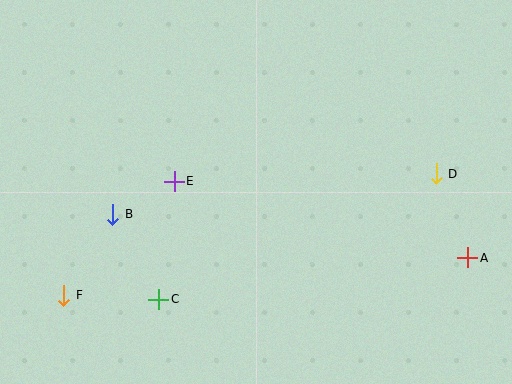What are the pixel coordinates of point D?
Point D is at (436, 174).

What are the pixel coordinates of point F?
Point F is at (64, 295).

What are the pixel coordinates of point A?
Point A is at (468, 258).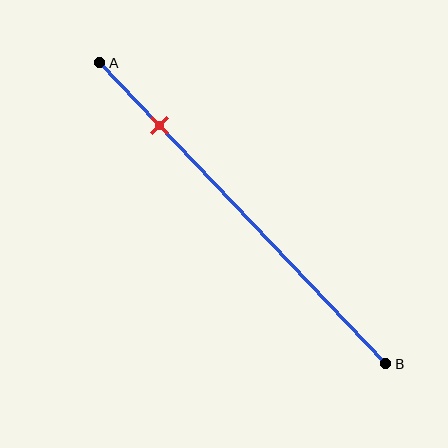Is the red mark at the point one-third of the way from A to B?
No, the mark is at about 20% from A, not at the 33% one-third point.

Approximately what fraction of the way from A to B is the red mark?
The red mark is approximately 20% of the way from A to B.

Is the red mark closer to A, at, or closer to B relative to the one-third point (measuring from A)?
The red mark is closer to point A than the one-third point of segment AB.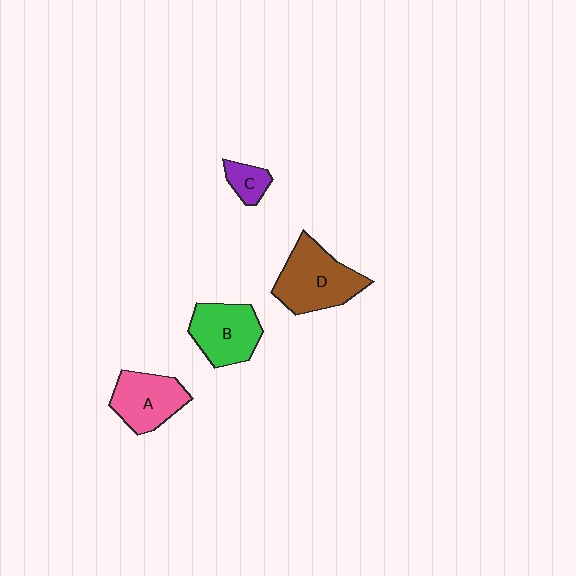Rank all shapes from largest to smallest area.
From largest to smallest: D (brown), B (green), A (pink), C (purple).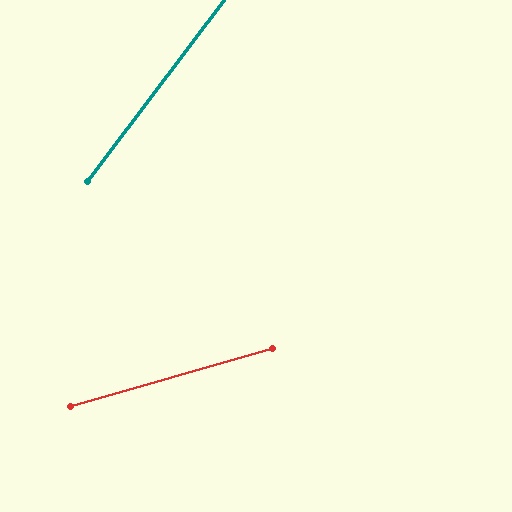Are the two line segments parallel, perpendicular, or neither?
Neither parallel nor perpendicular — they differ by about 37°.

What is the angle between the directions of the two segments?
Approximately 37 degrees.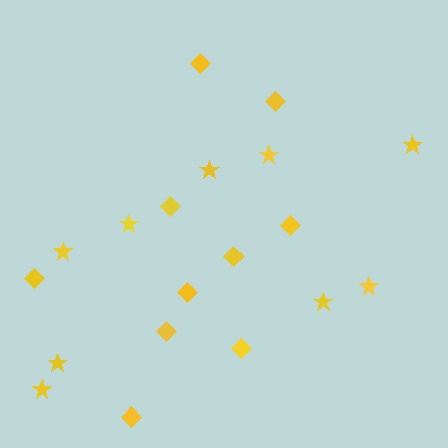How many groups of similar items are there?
There are 2 groups: one group of stars (9) and one group of diamonds (10).